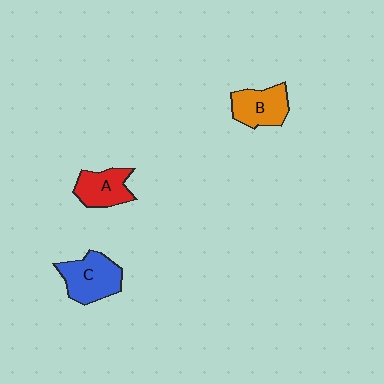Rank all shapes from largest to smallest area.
From largest to smallest: C (blue), B (orange), A (red).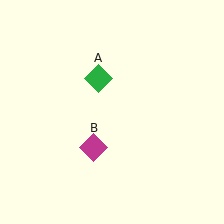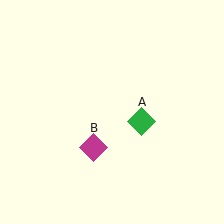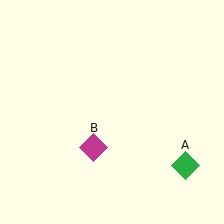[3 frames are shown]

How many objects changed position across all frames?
1 object changed position: green diamond (object A).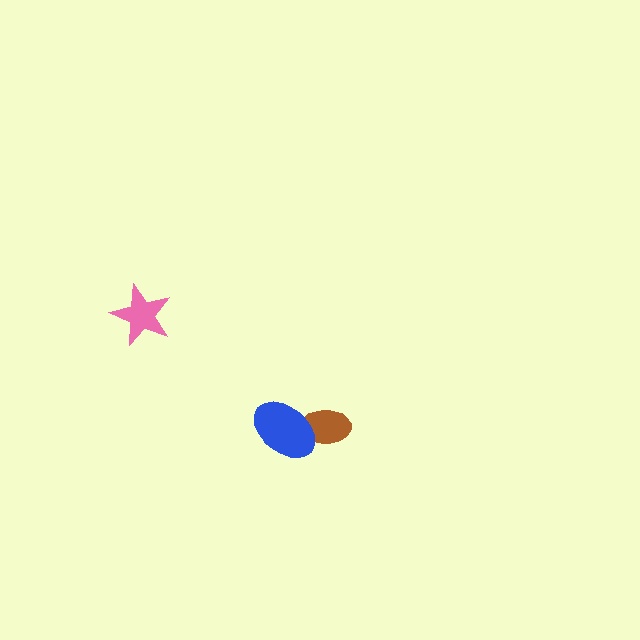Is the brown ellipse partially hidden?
Yes, it is partially covered by another shape.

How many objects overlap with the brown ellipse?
1 object overlaps with the brown ellipse.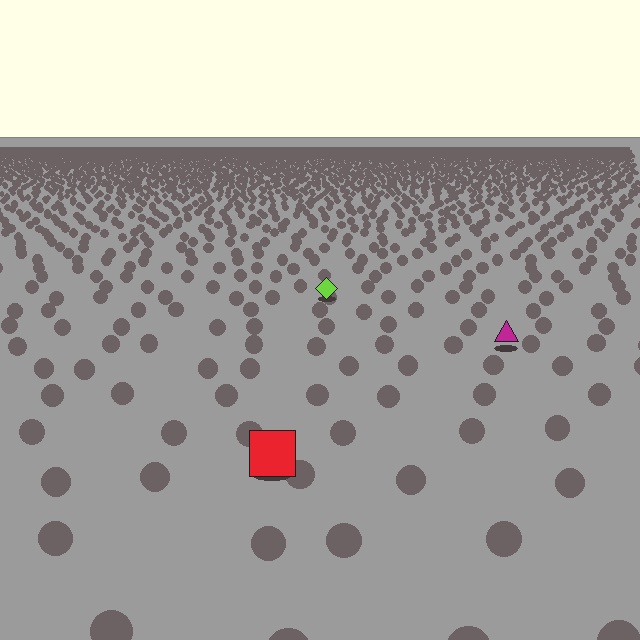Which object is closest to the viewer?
The red square is closest. The texture marks near it are larger and more spread out.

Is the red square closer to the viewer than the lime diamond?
Yes. The red square is closer — you can tell from the texture gradient: the ground texture is coarser near it.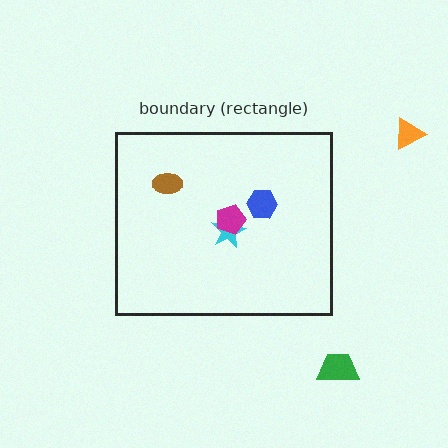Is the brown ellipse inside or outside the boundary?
Inside.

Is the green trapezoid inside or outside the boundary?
Outside.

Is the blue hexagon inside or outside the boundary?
Inside.